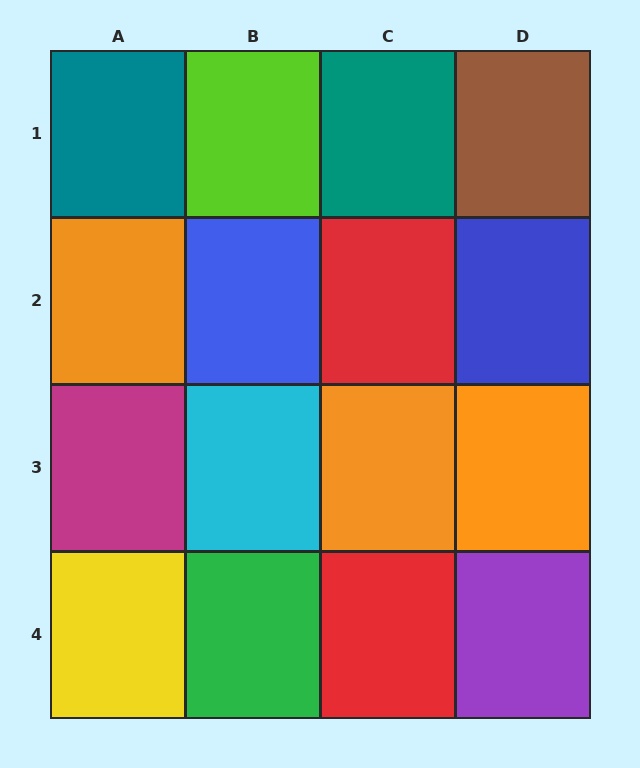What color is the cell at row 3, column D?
Orange.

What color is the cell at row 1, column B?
Lime.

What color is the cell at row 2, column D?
Blue.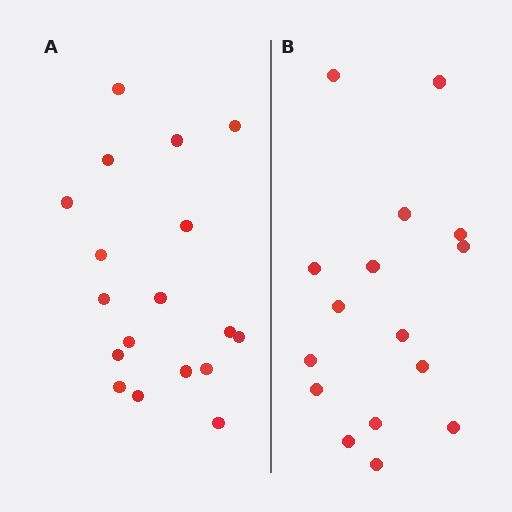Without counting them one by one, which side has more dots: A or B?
Region A (the left region) has more dots.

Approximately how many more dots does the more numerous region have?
Region A has just a few more — roughly 2 or 3 more dots than region B.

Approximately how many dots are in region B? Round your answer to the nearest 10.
About 20 dots. (The exact count is 16, which rounds to 20.)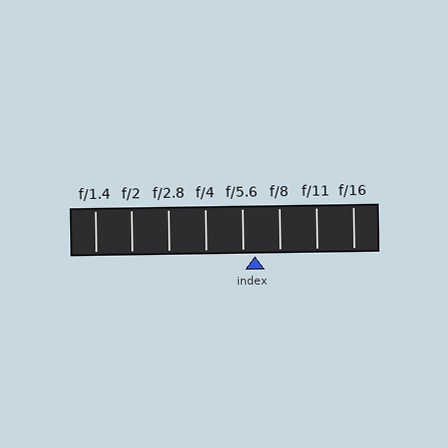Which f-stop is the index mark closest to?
The index mark is closest to f/5.6.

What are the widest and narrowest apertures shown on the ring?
The widest aperture shown is f/1.4 and the narrowest is f/16.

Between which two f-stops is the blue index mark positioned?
The index mark is between f/5.6 and f/8.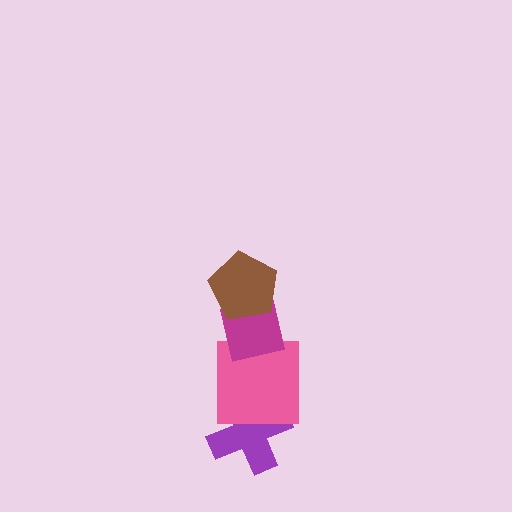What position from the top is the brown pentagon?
The brown pentagon is 1st from the top.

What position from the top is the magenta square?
The magenta square is 2nd from the top.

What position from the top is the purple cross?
The purple cross is 4th from the top.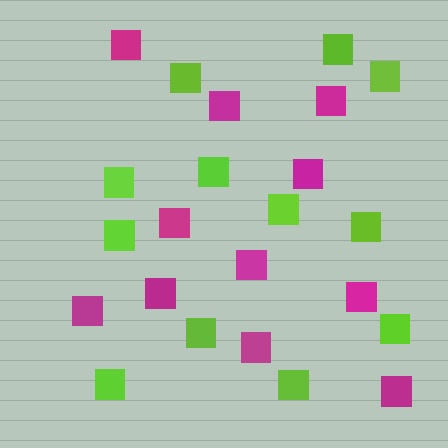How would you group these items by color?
There are 2 groups: one group of lime squares (12) and one group of magenta squares (11).